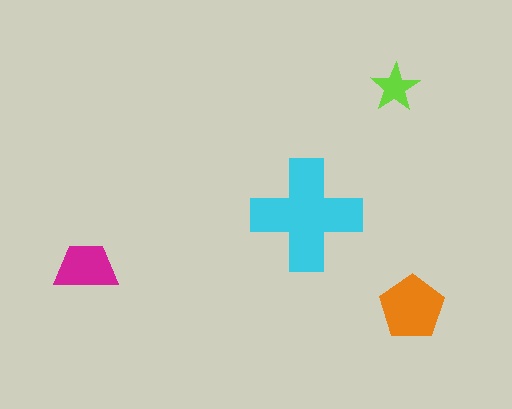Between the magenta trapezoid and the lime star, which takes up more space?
The magenta trapezoid.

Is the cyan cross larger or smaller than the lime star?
Larger.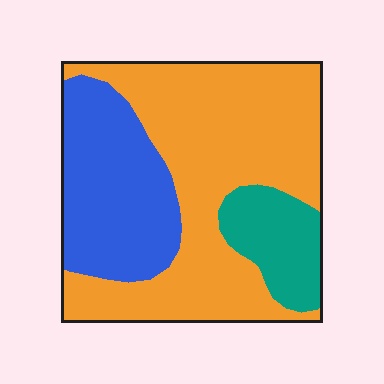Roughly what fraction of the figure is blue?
Blue takes up between a sixth and a third of the figure.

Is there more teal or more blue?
Blue.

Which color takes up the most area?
Orange, at roughly 60%.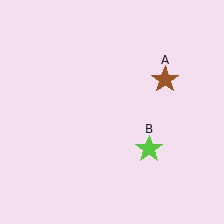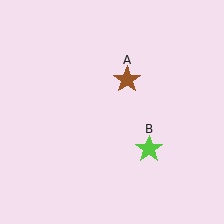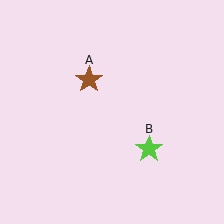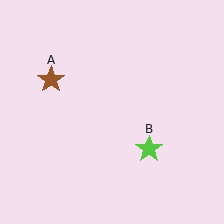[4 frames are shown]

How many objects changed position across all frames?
1 object changed position: brown star (object A).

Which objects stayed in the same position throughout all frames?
Lime star (object B) remained stationary.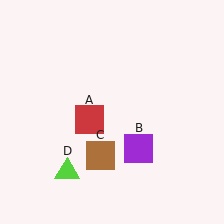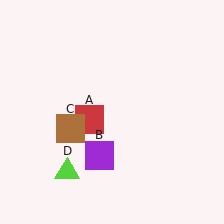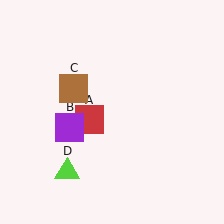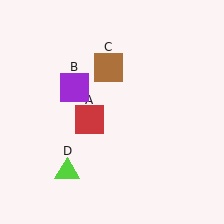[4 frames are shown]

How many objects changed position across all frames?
2 objects changed position: purple square (object B), brown square (object C).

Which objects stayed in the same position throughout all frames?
Red square (object A) and lime triangle (object D) remained stationary.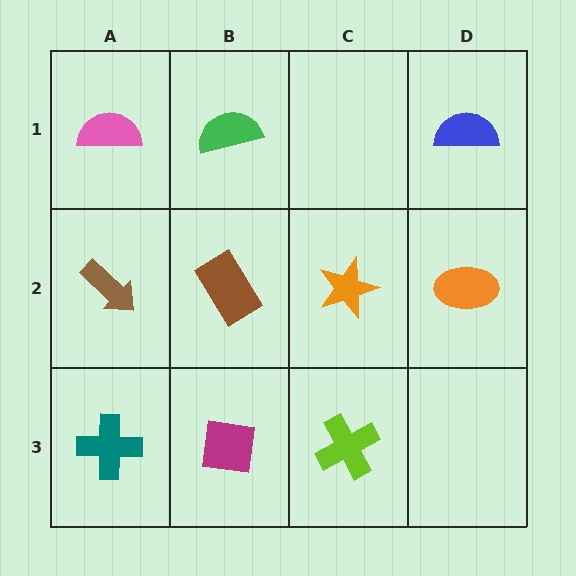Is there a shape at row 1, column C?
No, that cell is empty.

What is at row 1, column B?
A green semicircle.